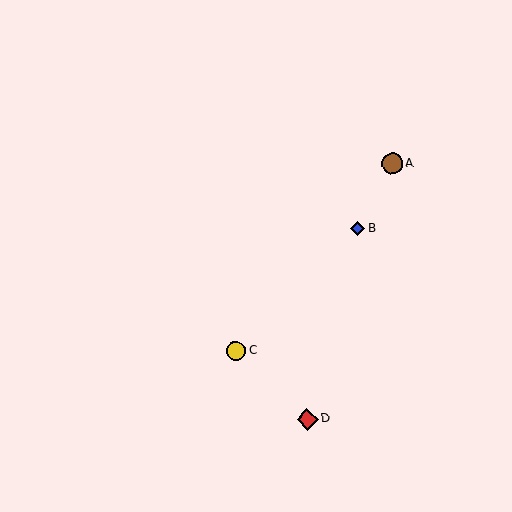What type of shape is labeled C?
Shape C is a yellow circle.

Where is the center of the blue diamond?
The center of the blue diamond is at (357, 228).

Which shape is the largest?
The red diamond (labeled D) is the largest.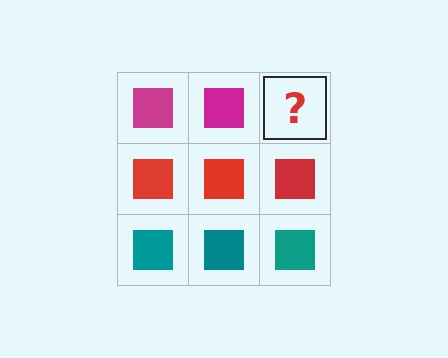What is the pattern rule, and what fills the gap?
The rule is that each row has a consistent color. The gap should be filled with a magenta square.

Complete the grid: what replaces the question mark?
The question mark should be replaced with a magenta square.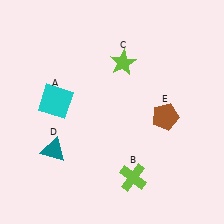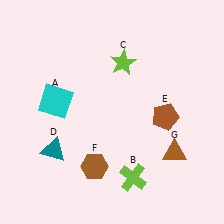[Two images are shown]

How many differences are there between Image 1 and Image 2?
There are 2 differences between the two images.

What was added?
A brown hexagon (F), a brown triangle (G) were added in Image 2.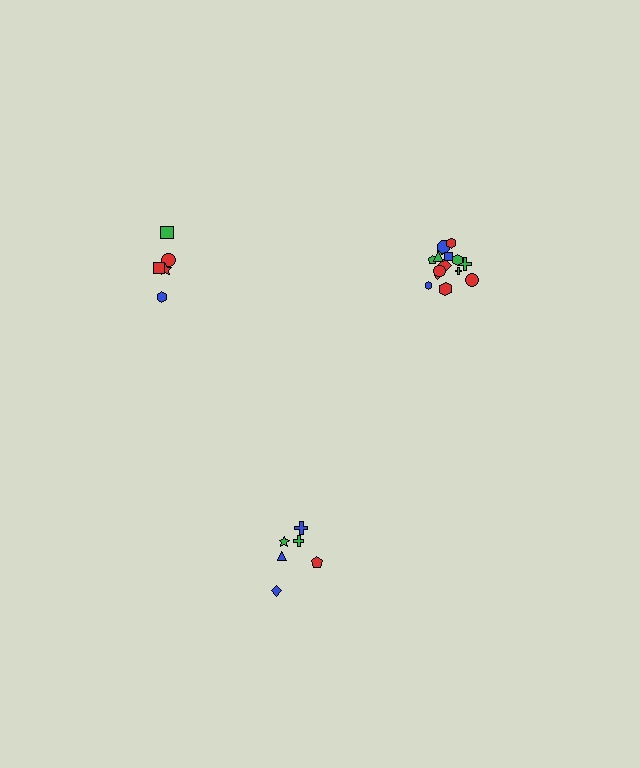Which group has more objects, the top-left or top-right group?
The top-right group.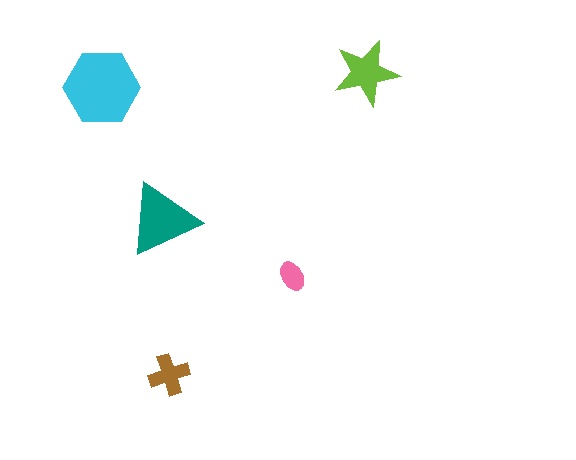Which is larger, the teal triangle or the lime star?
The teal triangle.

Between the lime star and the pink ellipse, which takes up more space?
The lime star.